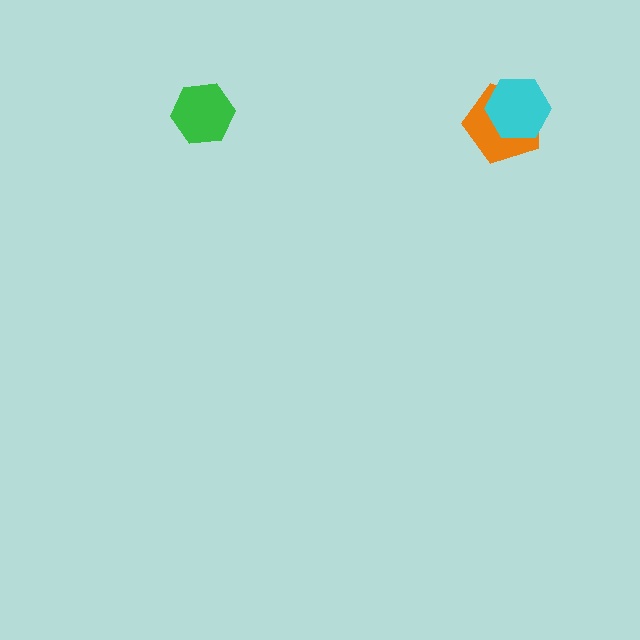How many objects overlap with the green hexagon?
0 objects overlap with the green hexagon.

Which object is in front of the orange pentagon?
The cyan hexagon is in front of the orange pentagon.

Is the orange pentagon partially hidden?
Yes, it is partially covered by another shape.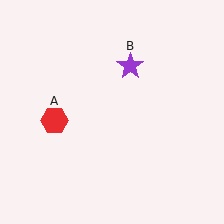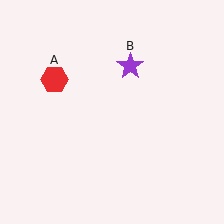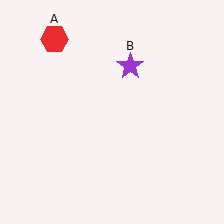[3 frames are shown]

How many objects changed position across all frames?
1 object changed position: red hexagon (object A).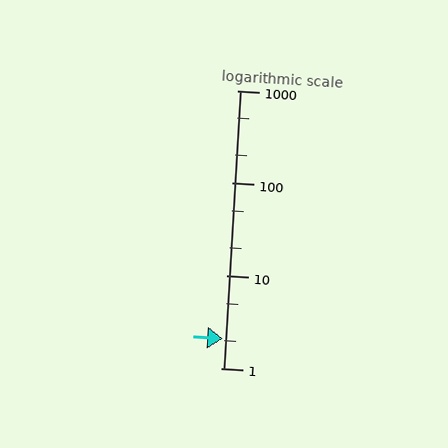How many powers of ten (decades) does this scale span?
The scale spans 3 decades, from 1 to 1000.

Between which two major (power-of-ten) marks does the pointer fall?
The pointer is between 1 and 10.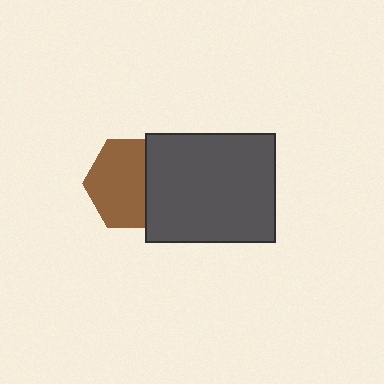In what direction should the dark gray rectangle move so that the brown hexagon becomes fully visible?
The dark gray rectangle should move right. That is the shortest direction to clear the overlap and leave the brown hexagon fully visible.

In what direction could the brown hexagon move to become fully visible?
The brown hexagon could move left. That would shift it out from behind the dark gray rectangle entirely.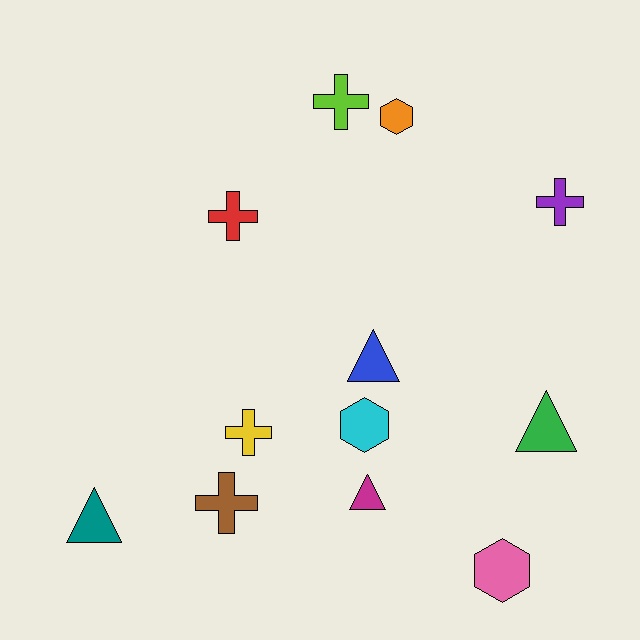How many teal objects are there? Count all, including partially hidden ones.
There is 1 teal object.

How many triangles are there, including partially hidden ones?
There are 4 triangles.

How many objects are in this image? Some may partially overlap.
There are 12 objects.